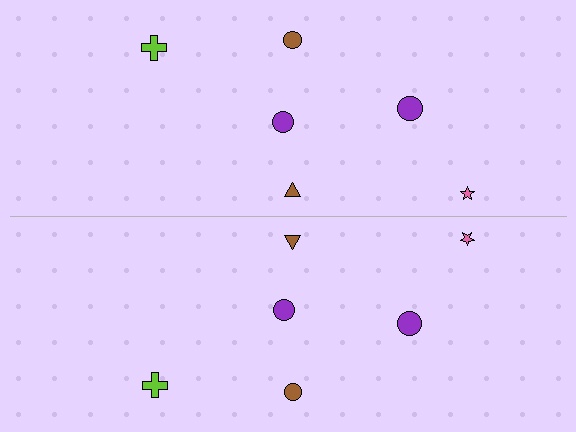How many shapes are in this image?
There are 12 shapes in this image.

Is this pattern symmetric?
Yes, this pattern has bilateral (reflection) symmetry.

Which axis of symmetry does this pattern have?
The pattern has a horizontal axis of symmetry running through the center of the image.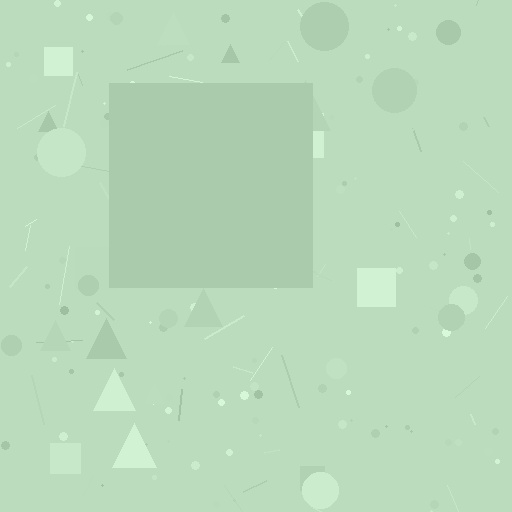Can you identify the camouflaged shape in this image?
The camouflaged shape is a square.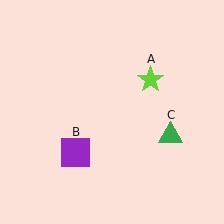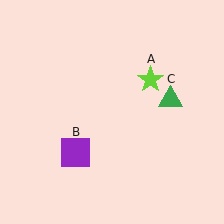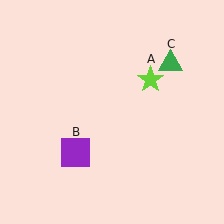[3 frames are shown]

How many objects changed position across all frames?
1 object changed position: green triangle (object C).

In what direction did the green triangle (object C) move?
The green triangle (object C) moved up.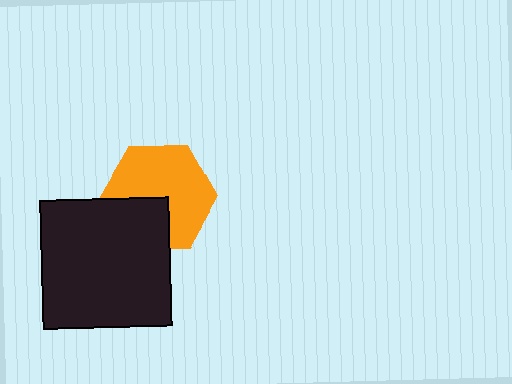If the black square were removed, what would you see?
You would see the complete orange hexagon.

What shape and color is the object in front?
The object in front is a black square.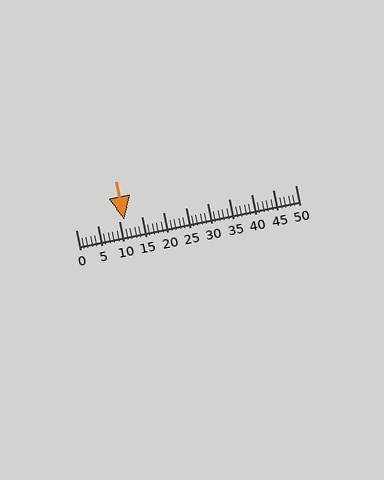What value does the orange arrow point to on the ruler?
The orange arrow points to approximately 11.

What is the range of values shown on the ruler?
The ruler shows values from 0 to 50.